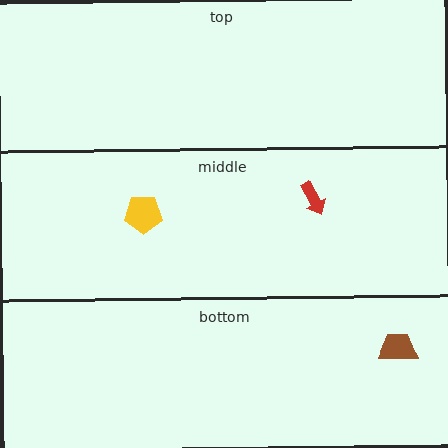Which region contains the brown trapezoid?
The bottom region.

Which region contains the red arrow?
The middle region.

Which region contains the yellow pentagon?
The middle region.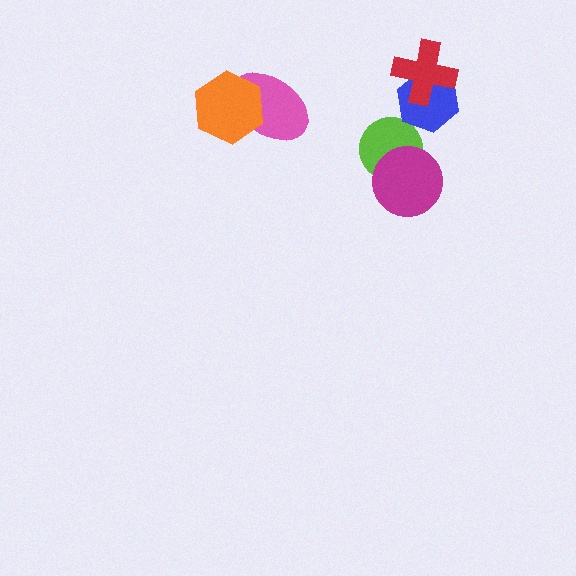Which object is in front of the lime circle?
The magenta circle is in front of the lime circle.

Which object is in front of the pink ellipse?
The orange hexagon is in front of the pink ellipse.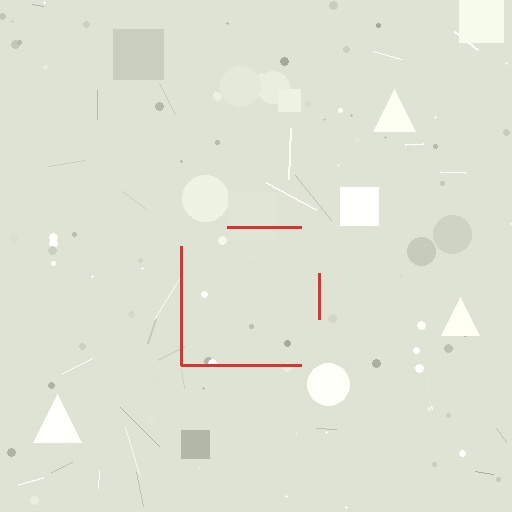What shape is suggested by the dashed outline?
The dashed outline suggests a square.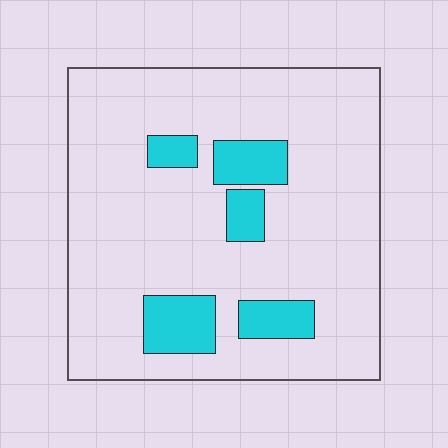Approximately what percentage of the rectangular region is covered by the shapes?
Approximately 15%.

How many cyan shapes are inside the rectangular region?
5.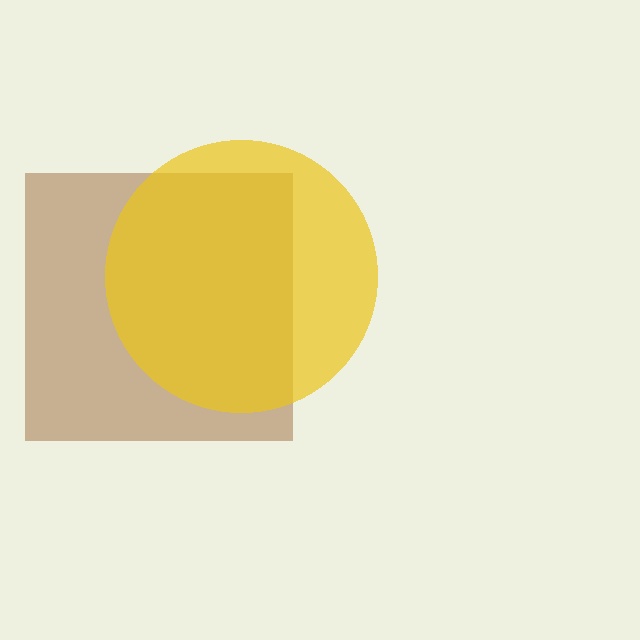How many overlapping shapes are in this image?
There are 2 overlapping shapes in the image.